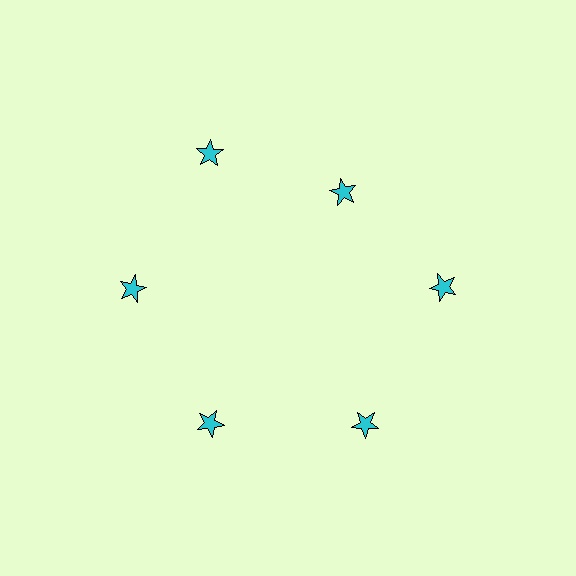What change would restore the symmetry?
The symmetry would be restored by moving it outward, back onto the ring so that all 6 stars sit at equal angles and equal distance from the center.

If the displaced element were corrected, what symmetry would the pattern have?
It would have 6-fold rotational symmetry — the pattern would map onto itself every 60 degrees.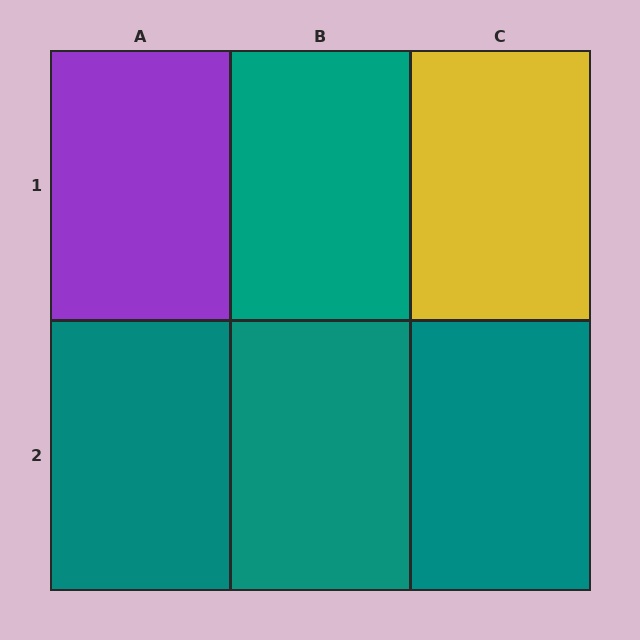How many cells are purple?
1 cell is purple.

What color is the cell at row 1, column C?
Yellow.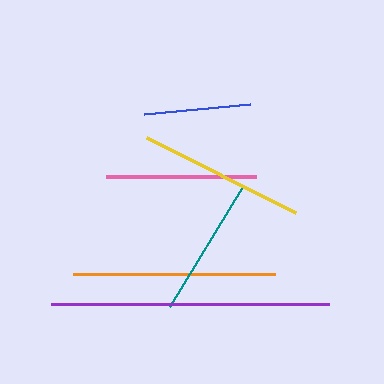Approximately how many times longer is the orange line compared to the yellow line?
The orange line is approximately 1.2 times the length of the yellow line.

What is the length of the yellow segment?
The yellow segment is approximately 167 pixels long.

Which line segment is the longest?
The purple line is the longest at approximately 277 pixels.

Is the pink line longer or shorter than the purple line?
The purple line is longer than the pink line.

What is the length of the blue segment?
The blue segment is approximately 107 pixels long.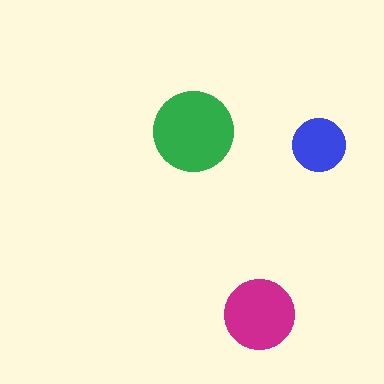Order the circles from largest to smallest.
the green one, the magenta one, the blue one.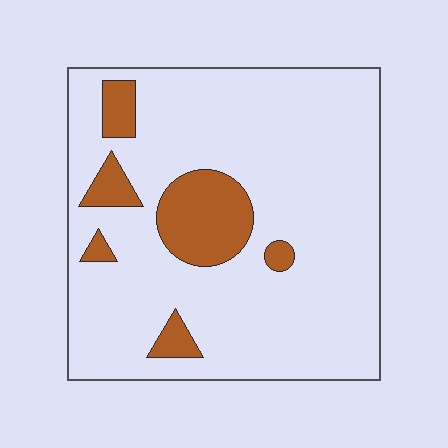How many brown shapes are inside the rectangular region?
6.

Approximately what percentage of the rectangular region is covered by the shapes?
Approximately 15%.